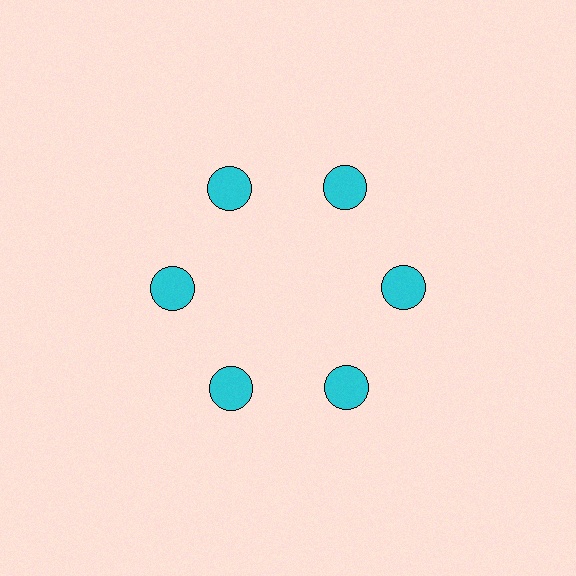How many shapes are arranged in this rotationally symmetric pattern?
There are 6 shapes, arranged in 6 groups of 1.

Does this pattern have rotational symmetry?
Yes, this pattern has 6-fold rotational symmetry. It looks the same after rotating 60 degrees around the center.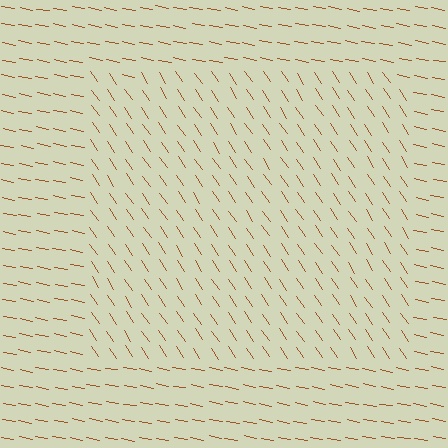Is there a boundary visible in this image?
Yes, there is a texture boundary formed by a change in line orientation.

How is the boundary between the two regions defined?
The boundary is defined purely by a change in line orientation (approximately 45 degrees difference). All lines are the same color and thickness.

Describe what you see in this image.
The image is filled with small brown line segments. A rectangle region in the image has lines oriented differently from the surrounding lines, creating a visible texture boundary.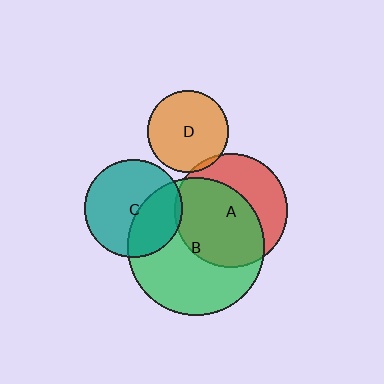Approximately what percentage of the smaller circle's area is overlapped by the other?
Approximately 60%.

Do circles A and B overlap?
Yes.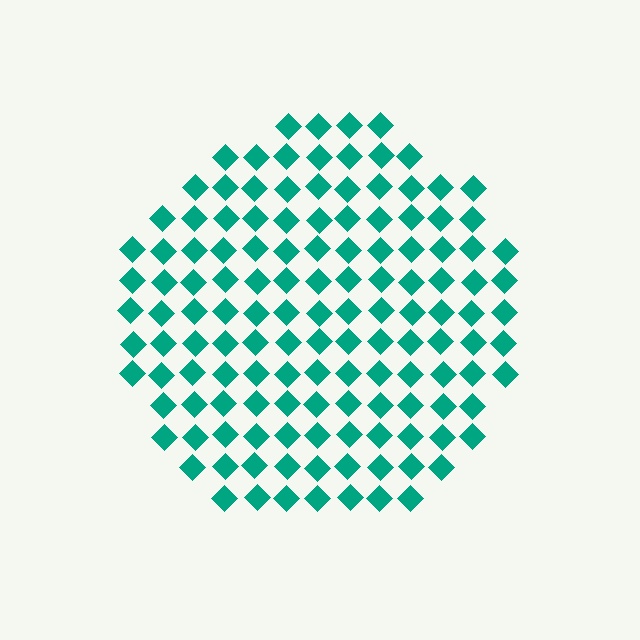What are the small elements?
The small elements are diamonds.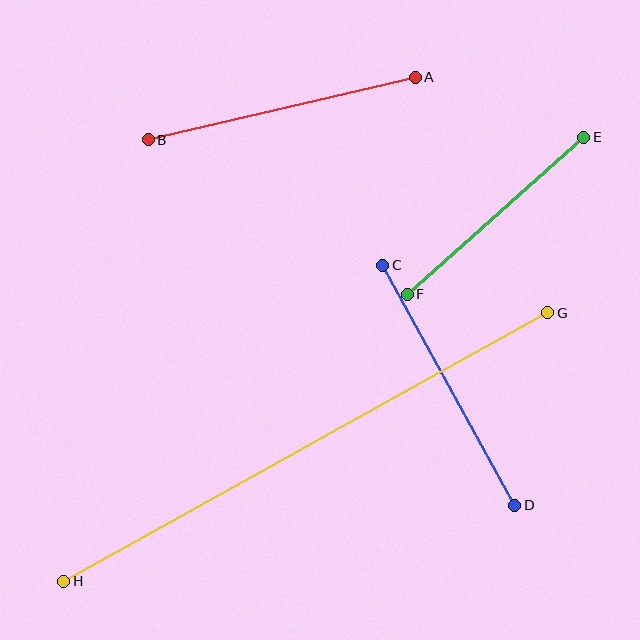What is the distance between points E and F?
The distance is approximately 236 pixels.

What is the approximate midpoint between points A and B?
The midpoint is at approximately (282, 109) pixels.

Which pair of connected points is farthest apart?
Points G and H are farthest apart.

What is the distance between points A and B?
The distance is approximately 274 pixels.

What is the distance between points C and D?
The distance is approximately 274 pixels.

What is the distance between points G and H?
The distance is approximately 554 pixels.